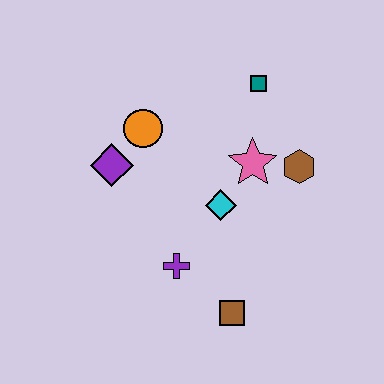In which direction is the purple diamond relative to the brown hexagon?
The purple diamond is to the left of the brown hexagon.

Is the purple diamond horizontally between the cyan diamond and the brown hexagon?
No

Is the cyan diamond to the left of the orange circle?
No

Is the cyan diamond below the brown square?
No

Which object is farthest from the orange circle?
The brown square is farthest from the orange circle.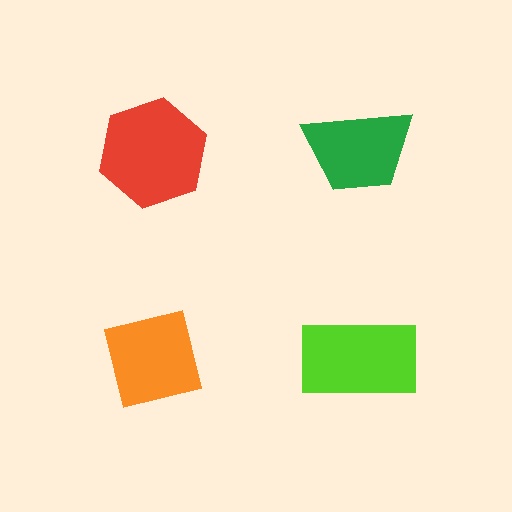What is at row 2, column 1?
An orange square.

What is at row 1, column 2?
A green trapezoid.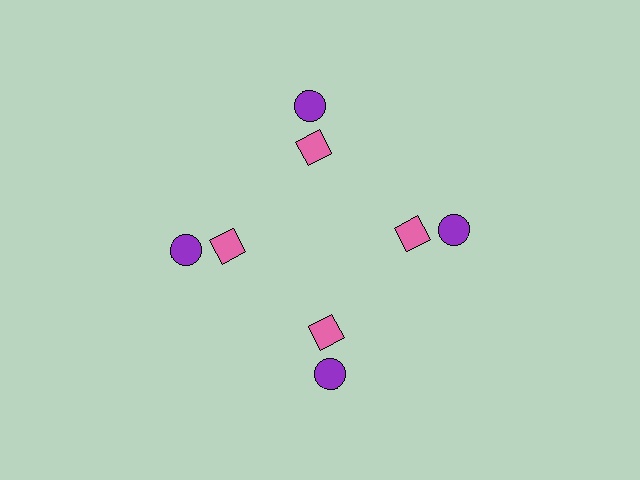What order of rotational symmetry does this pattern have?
This pattern has 4-fold rotational symmetry.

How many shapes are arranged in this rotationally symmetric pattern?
There are 8 shapes, arranged in 4 groups of 2.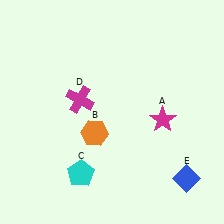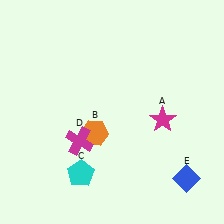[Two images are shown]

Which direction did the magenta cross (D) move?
The magenta cross (D) moved down.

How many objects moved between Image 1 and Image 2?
1 object moved between the two images.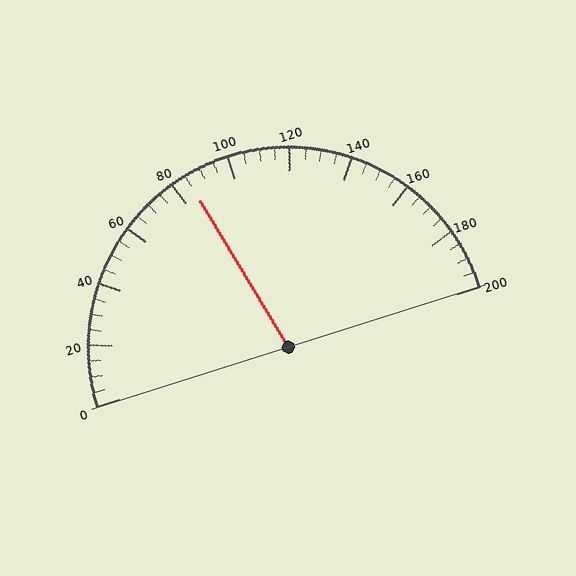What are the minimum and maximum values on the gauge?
The gauge ranges from 0 to 200.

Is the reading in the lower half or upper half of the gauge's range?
The reading is in the lower half of the range (0 to 200).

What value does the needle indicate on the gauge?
The needle indicates approximately 85.